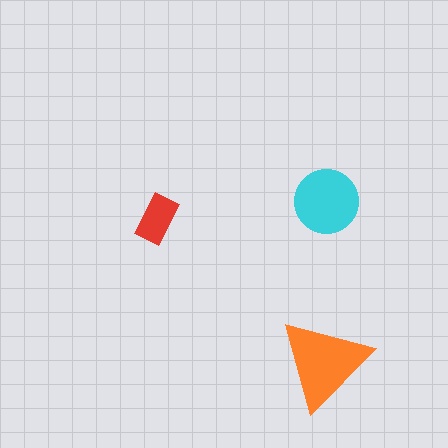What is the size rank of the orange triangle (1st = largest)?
1st.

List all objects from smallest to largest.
The red rectangle, the cyan circle, the orange triangle.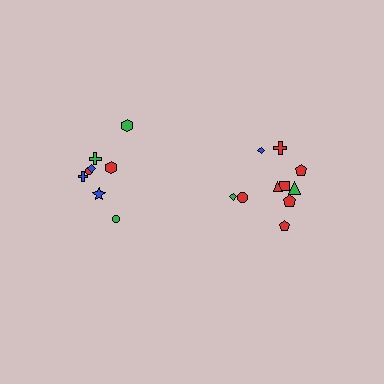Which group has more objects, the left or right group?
The right group.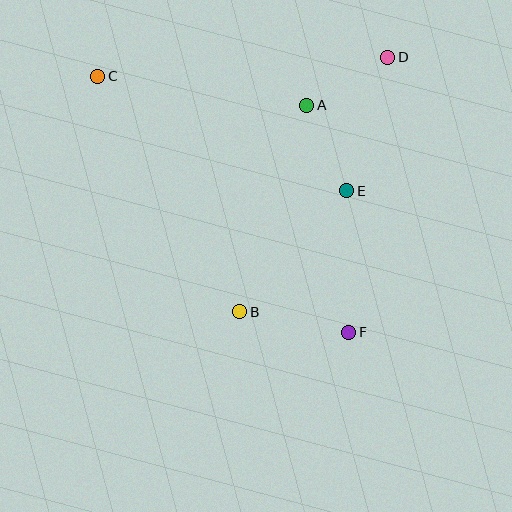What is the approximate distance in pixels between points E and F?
The distance between E and F is approximately 142 pixels.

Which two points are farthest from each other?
Points C and F are farthest from each other.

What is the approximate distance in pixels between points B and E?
The distance between B and E is approximately 162 pixels.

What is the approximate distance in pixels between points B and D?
The distance between B and D is approximately 295 pixels.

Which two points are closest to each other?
Points A and D are closest to each other.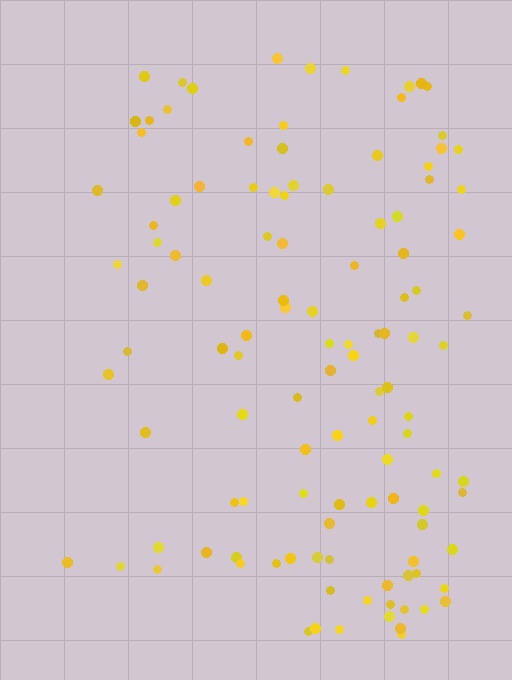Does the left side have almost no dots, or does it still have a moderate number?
Still a moderate number, just noticeably fewer than the right.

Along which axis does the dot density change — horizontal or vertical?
Horizontal.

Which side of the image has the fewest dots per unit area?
The left.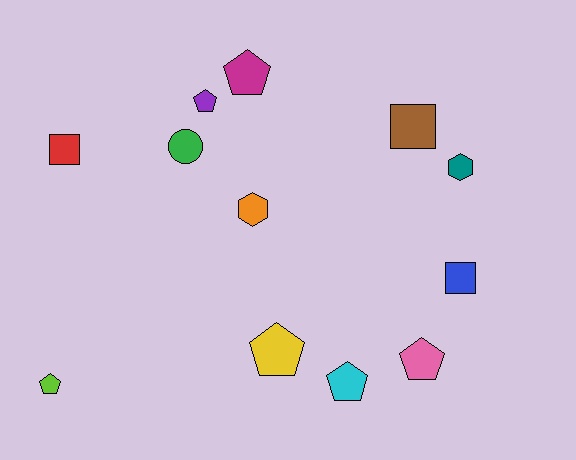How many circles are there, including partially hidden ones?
There is 1 circle.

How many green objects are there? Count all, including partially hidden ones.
There is 1 green object.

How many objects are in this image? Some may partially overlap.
There are 12 objects.